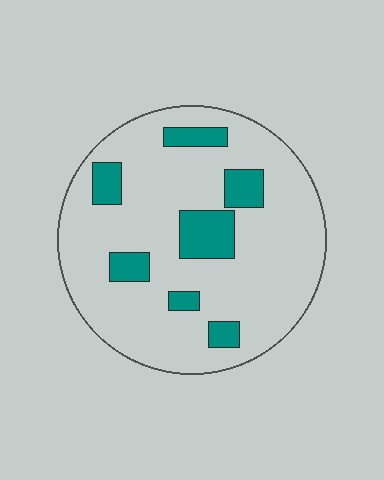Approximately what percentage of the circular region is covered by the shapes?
Approximately 15%.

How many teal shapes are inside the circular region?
7.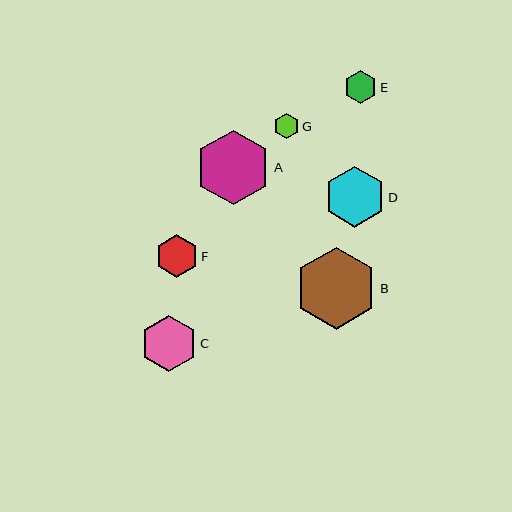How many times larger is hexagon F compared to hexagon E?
Hexagon F is approximately 1.3 times the size of hexagon E.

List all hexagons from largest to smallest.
From largest to smallest: B, A, D, C, F, E, G.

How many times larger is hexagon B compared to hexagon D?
Hexagon B is approximately 1.3 times the size of hexagon D.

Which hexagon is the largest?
Hexagon B is the largest with a size of approximately 82 pixels.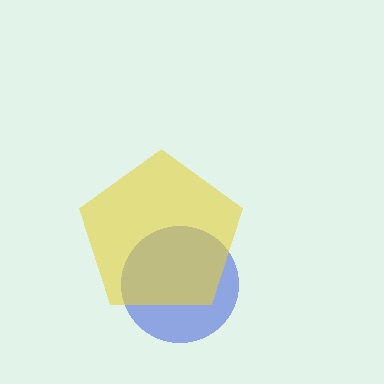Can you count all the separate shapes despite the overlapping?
Yes, there are 2 separate shapes.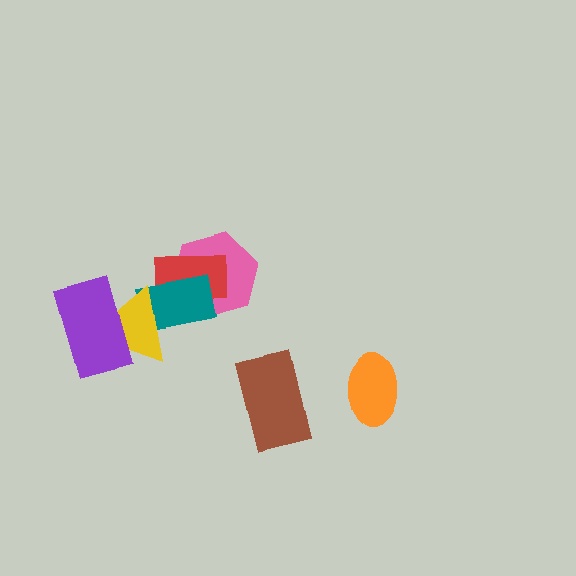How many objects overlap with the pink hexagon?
2 objects overlap with the pink hexagon.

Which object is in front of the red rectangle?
The teal rectangle is in front of the red rectangle.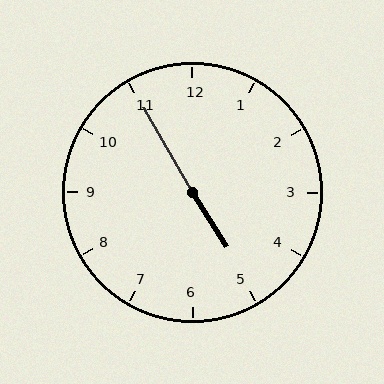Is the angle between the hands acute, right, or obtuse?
It is obtuse.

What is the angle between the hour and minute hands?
Approximately 178 degrees.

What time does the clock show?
4:55.